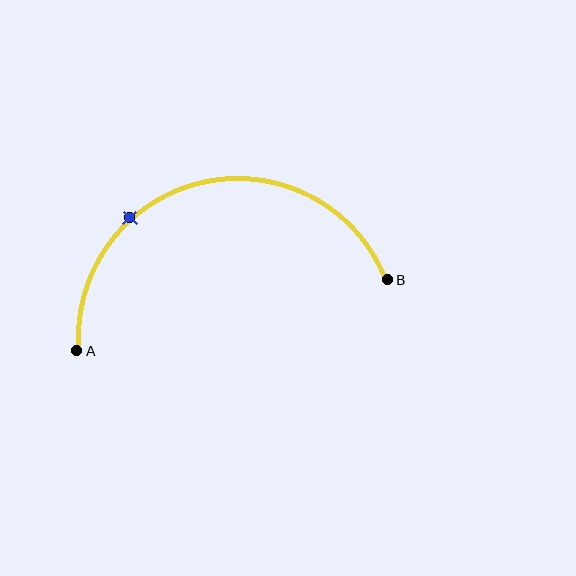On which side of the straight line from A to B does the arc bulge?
The arc bulges above the straight line connecting A and B.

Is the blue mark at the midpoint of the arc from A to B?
No. The blue mark lies on the arc but is closer to endpoint A. The arc midpoint would be at the point on the curve equidistant along the arc from both A and B.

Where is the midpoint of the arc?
The arc midpoint is the point on the curve farthest from the straight line joining A and B. It sits above that line.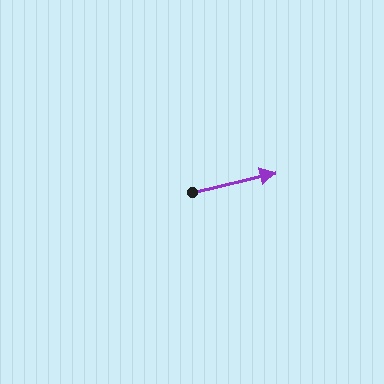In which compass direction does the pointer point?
East.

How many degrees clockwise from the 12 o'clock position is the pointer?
Approximately 77 degrees.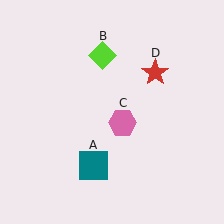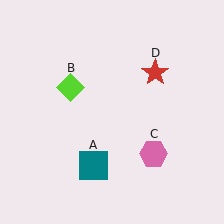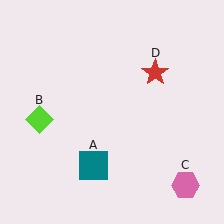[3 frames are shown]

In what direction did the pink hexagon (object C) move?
The pink hexagon (object C) moved down and to the right.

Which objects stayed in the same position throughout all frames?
Teal square (object A) and red star (object D) remained stationary.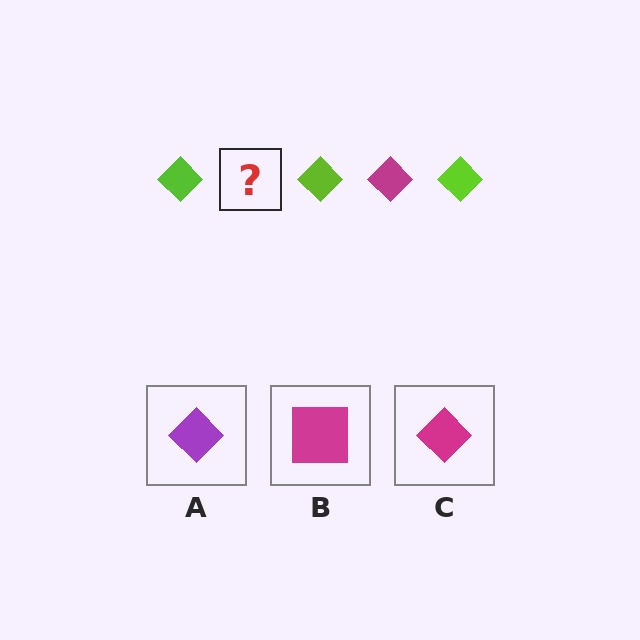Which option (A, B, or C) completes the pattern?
C.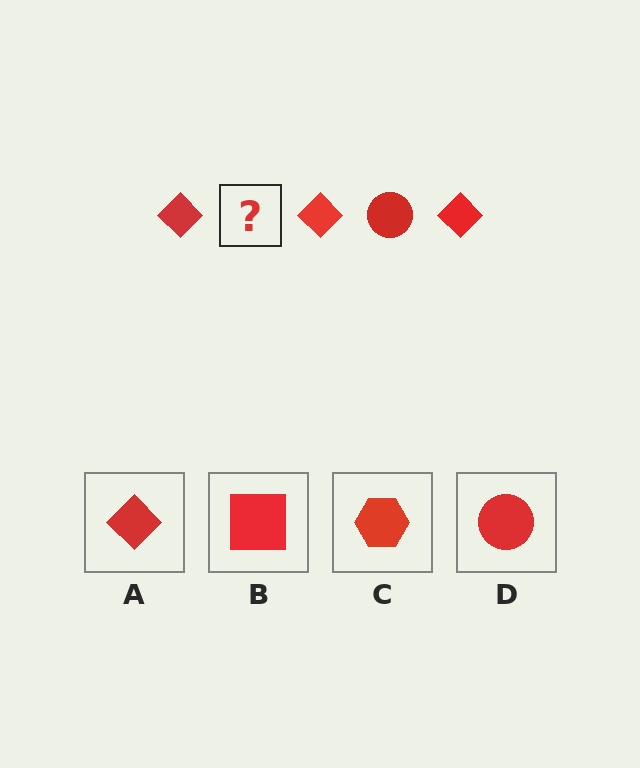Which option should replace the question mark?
Option D.